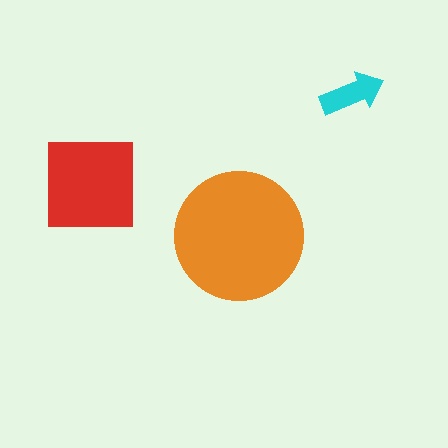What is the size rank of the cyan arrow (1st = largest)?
3rd.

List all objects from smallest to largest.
The cyan arrow, the red square, the orange circle.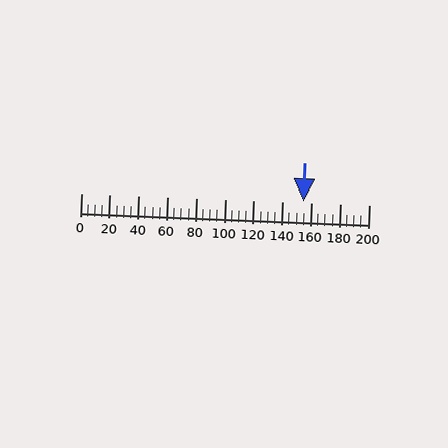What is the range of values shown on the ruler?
The ruler shows values from 0 to 200.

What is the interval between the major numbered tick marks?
The major tick marks are spaced 20 units apart.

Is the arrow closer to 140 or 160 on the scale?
The arrow is closer to 160.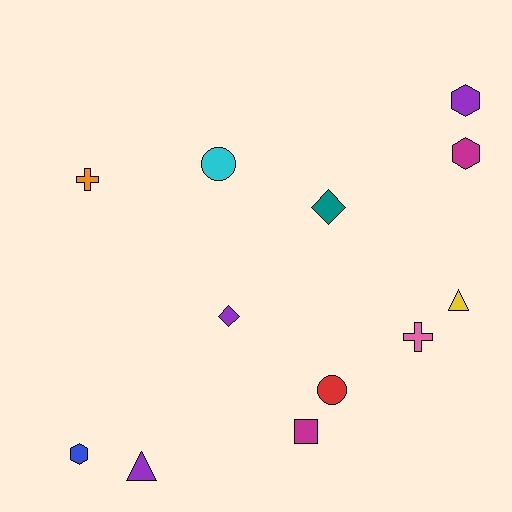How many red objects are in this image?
There is 1 red object.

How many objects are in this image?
There are 12 objects.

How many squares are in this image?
There is 1 square.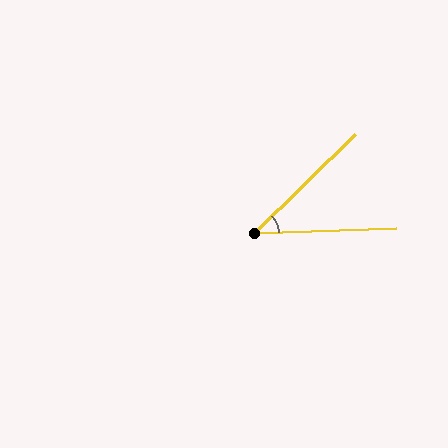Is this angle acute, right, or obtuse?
It is acute.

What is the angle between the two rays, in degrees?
Approximately 42 degrees.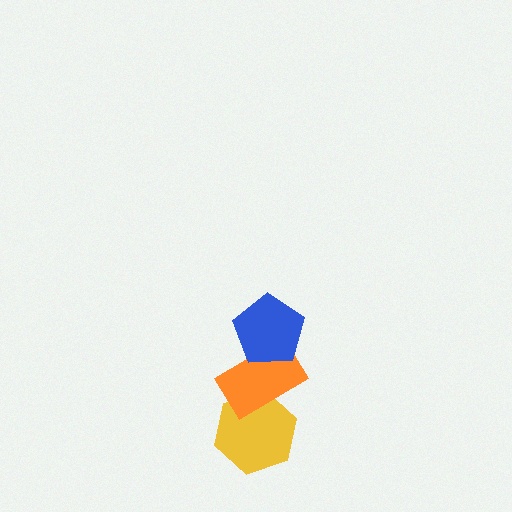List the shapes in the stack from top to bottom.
From top to bottom: the blue pentagon, the orange rectangle, the yellow hexagon.